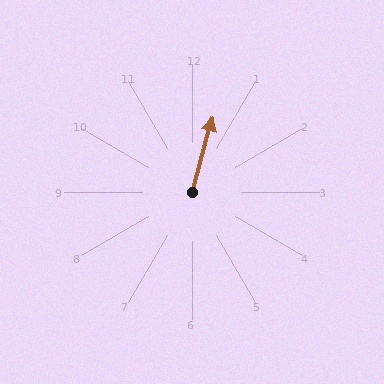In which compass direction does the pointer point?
North.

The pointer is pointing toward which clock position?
Roughly 1 o'clock.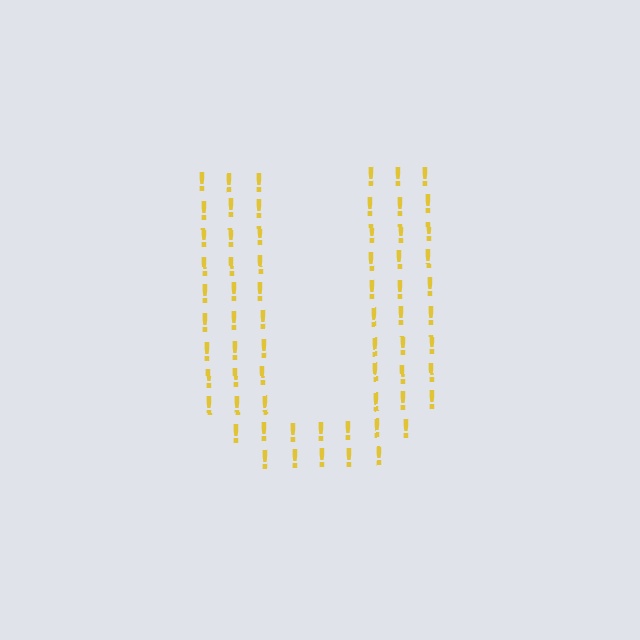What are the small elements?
The small elements are exclamation marks.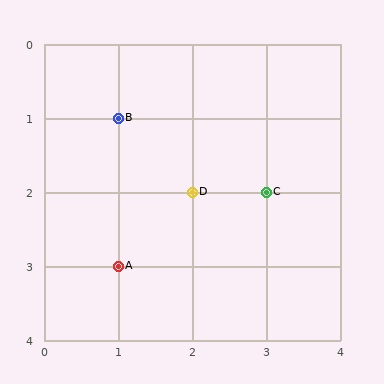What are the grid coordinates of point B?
Point B is at grid coordinates (1, 1).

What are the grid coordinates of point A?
Point A is at grid coordinates (1, 3).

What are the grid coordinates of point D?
Point D is at grid coordinates (2, 2).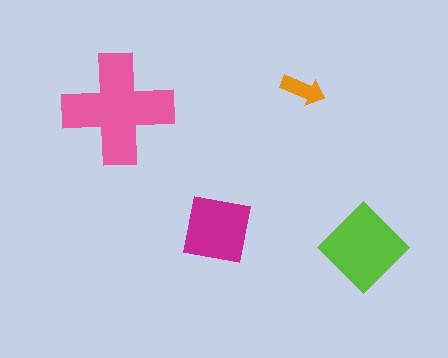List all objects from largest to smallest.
The pink cross, the lime diamond, the magenta square, the orange arrow.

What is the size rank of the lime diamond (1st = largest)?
2nd.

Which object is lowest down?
The lime diamond is bottommost.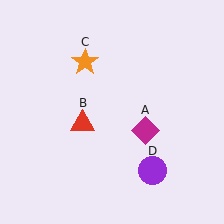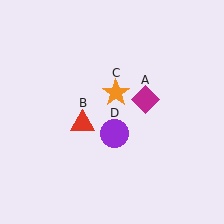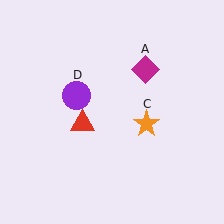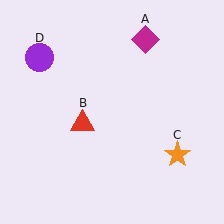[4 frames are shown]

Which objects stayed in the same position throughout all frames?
Red triangle (object B) remained stationary.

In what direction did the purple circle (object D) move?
The purple circle (object D) moved up and to the left.